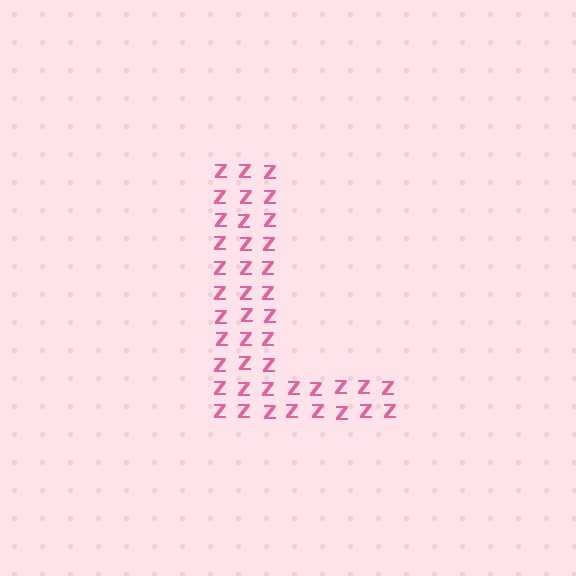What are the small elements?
The small elements are letter Z's.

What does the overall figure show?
The overall figure shows the letter L.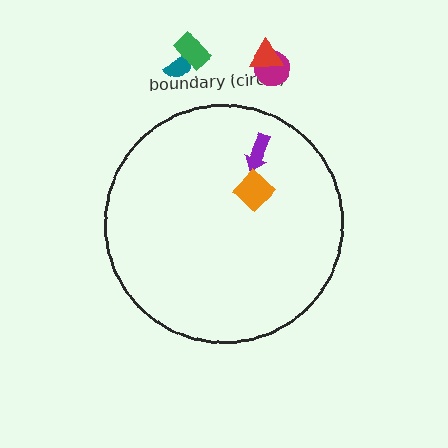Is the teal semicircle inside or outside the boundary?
Outside.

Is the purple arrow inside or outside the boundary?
Inside.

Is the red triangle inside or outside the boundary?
Outside.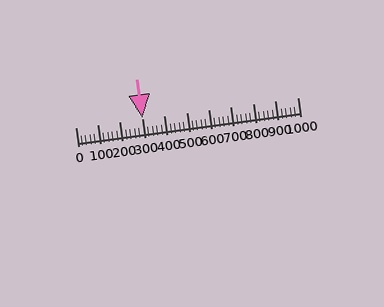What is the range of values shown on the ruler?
The ruler shows values from 0 to 1000.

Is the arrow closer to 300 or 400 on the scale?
The arrow is closer to 300.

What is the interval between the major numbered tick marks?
The major tick marks are spaced 100 units apart.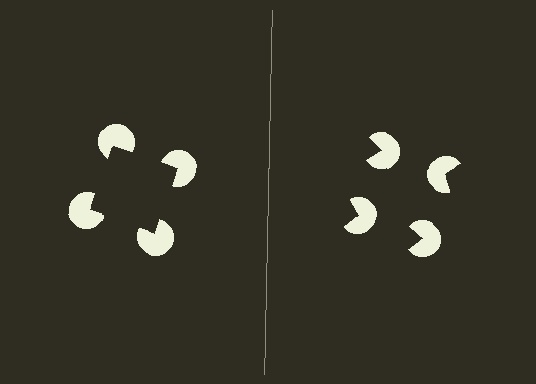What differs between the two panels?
The pac-man discs are positioned identically on both sides; only the wedge orientations differ. On the left they align to a square; on the right they are misaligned.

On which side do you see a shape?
An illusory square appears on the left side. On the right side the wedge cuts are rotated, so no coherent shape forms.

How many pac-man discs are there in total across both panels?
8 — 4 on each side.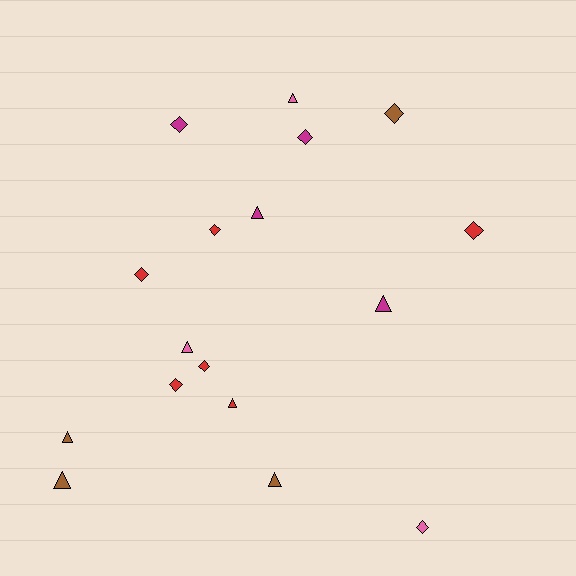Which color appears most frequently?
Red, with 6 objects.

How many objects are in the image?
There are 17 objects.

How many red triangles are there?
There is 1 red triangle.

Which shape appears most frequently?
Diamond, with 9 objects.